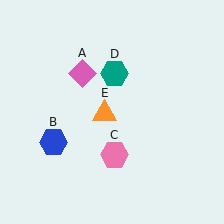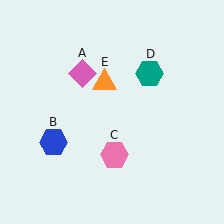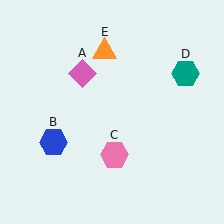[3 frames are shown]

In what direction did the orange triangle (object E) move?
The orange triangle (object E) moved up.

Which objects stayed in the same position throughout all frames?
Pink diamond (object A) and blue hexagon (object B) and pink hexagon (object C) remained stationary.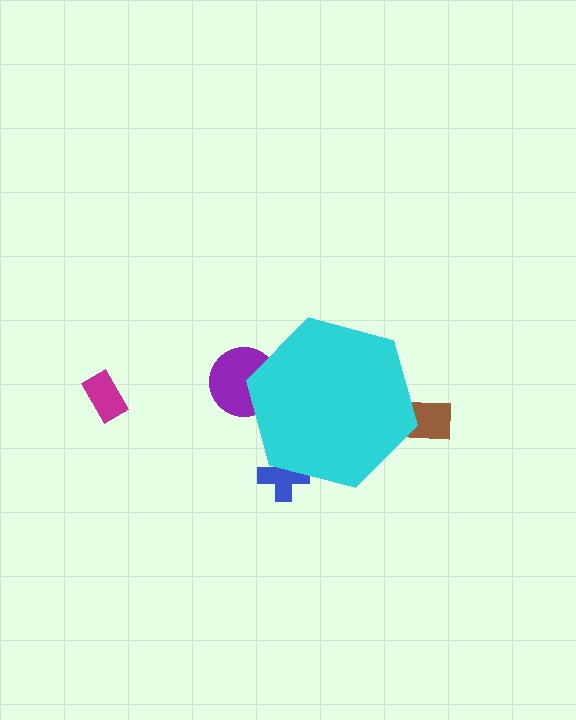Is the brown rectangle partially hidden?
Yes, the brown rectangle is partially hidden behind the cyan hexagon.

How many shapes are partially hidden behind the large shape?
3 shapes are partially hidden.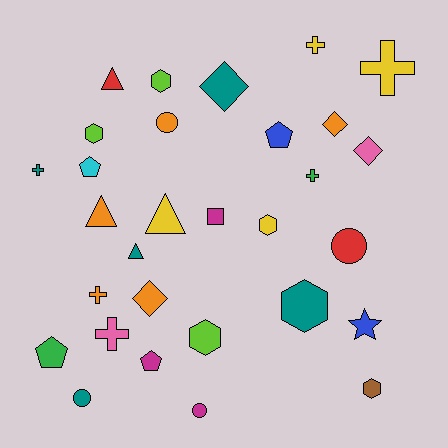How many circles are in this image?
There are 4 circles.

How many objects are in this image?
There are 30 objects.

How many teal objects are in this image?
There are 5 teal objects.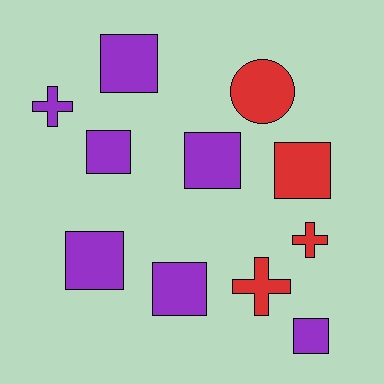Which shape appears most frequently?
Square, with 7 objects.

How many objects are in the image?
There are 11 objects.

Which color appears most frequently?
Purple, with 7 objects.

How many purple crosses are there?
There is 1 purple cross.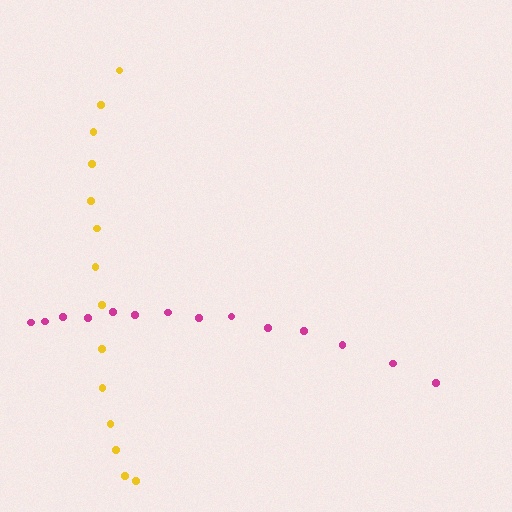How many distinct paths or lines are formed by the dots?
There are 2 distinct paths.